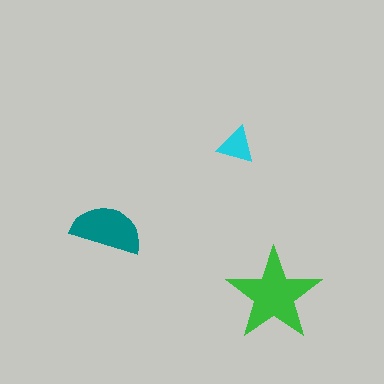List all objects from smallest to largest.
The cyan triangle, the teal semicircle, the green star.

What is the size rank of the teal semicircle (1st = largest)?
2nd.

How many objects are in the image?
There are 3 objects in the image.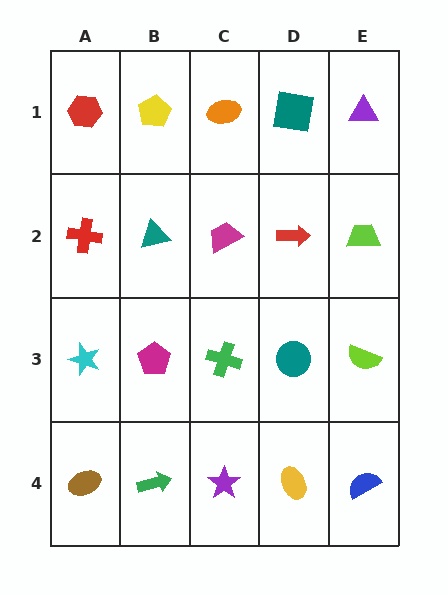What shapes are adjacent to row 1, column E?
A lime trapezoid (row 2, column E), a teal square (row 1, column D).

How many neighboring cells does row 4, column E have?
2.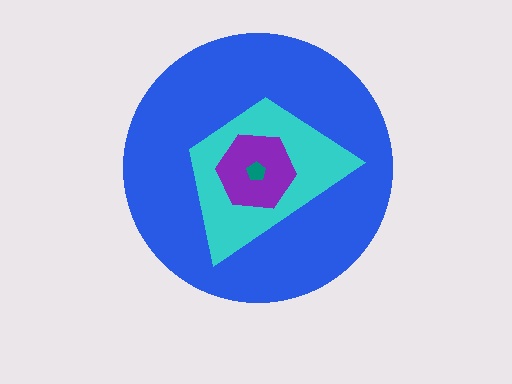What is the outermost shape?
The blue circle.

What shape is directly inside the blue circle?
The cyan trapezoid.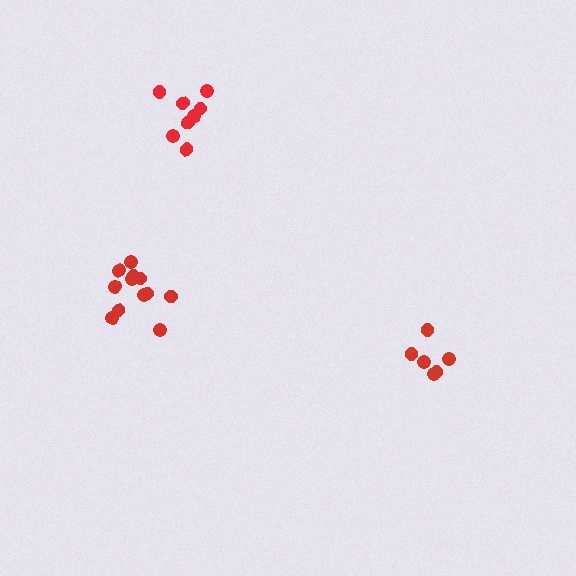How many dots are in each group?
Group 1: 12 dots, Group 2: 8 dots, Group 3: 6 dots (26 total).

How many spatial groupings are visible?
There are 3 spatial groupings.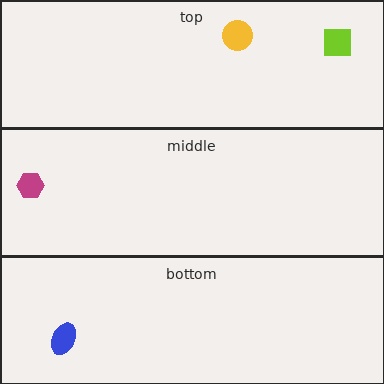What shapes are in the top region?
The lime square, the yellow circle.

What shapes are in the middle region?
The magenta hexagon.